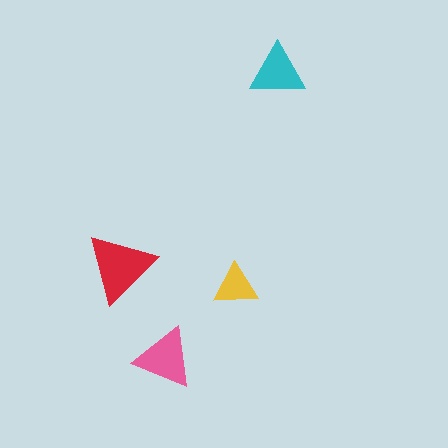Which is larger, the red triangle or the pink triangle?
The red one.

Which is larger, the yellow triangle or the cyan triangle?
The cyan one.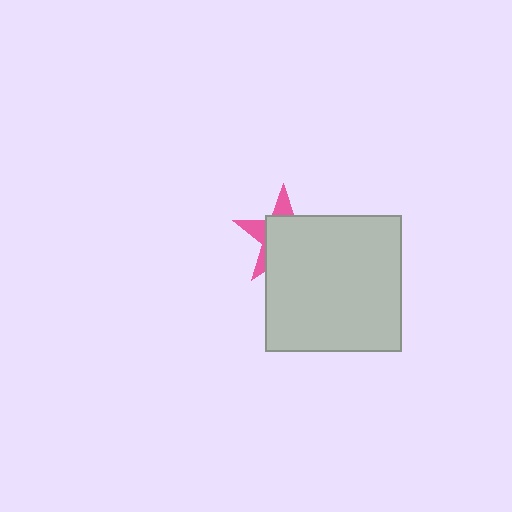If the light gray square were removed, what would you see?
You would see the complete pink star.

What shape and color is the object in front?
The object in front is a light gray square.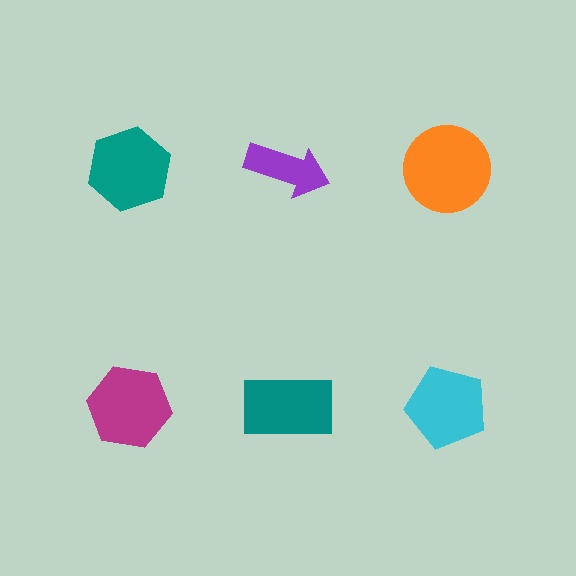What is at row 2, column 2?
A teal rectangle.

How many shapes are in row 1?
3 shapes.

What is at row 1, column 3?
An orange circle.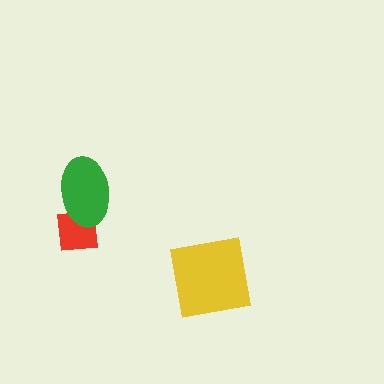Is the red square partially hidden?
Yes, it is partially covered by another shape.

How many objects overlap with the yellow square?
0 objects overlap with the yellow square.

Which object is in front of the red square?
The green ellipse is in front of the red square.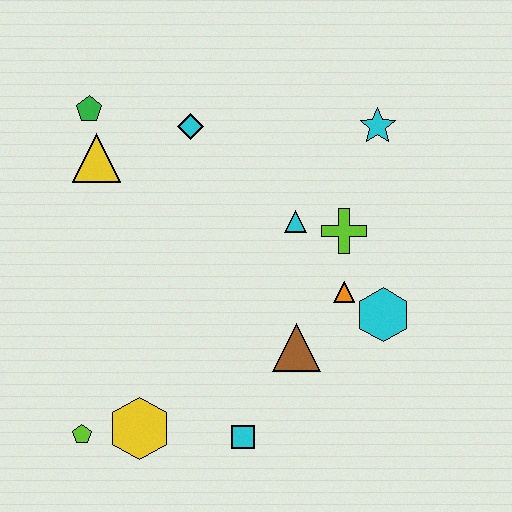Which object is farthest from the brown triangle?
The green pentagon is farthest from the brown triangle.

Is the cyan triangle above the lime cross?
Yes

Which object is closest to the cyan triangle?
The lime cross is closest to the cyan triangle.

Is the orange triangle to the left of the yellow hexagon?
No